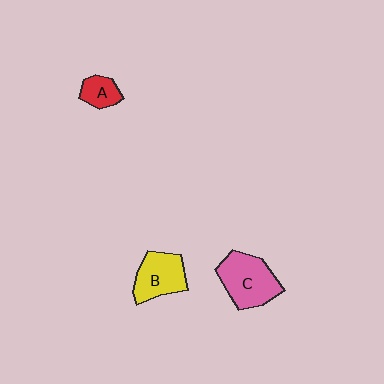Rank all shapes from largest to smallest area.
From largest to smallest: C (pink), B (yellow), A (red).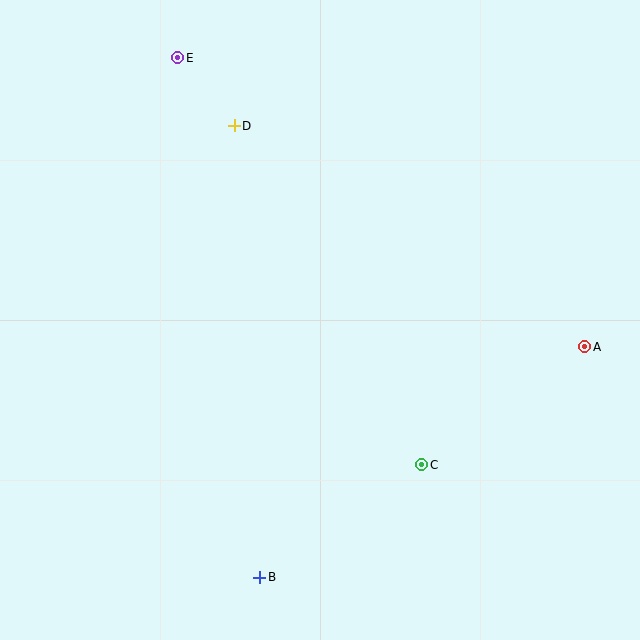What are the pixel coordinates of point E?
Point E is at (178, 58).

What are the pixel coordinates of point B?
Point B is at (260, 577).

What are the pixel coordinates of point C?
Point C is at (422, 465).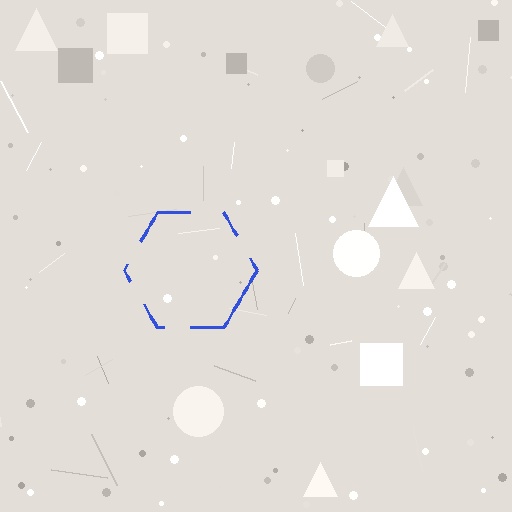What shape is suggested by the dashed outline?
The dashed outline suggests a hexagon.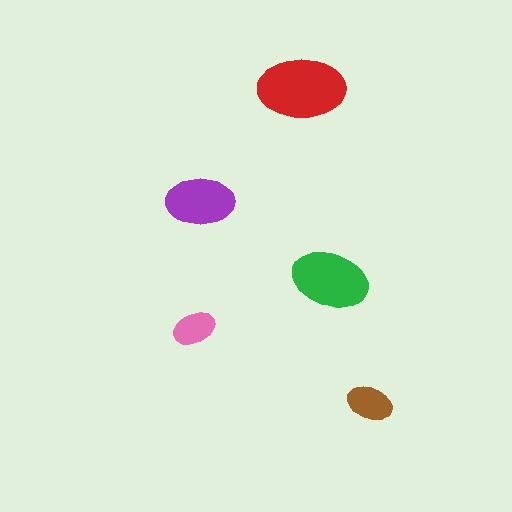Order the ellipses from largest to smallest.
the red one, the green one, the purple one, the brown one, the pink one.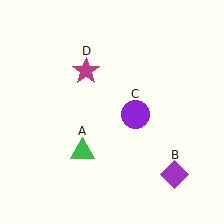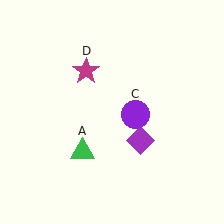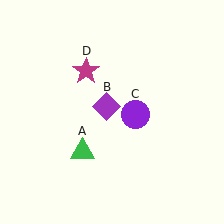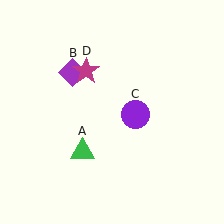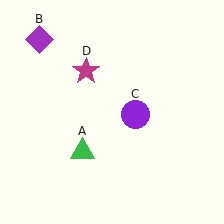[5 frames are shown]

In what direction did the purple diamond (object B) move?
The purple diamond (object B) moved up and to the left.